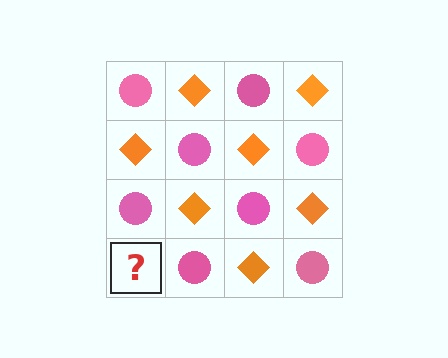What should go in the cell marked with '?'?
The missing cell should contain an orange diamond.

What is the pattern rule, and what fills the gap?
The rule is that it alternates pink circle and orange diamond in a checkerboard pattern. The gap should be filled with an orange diamond.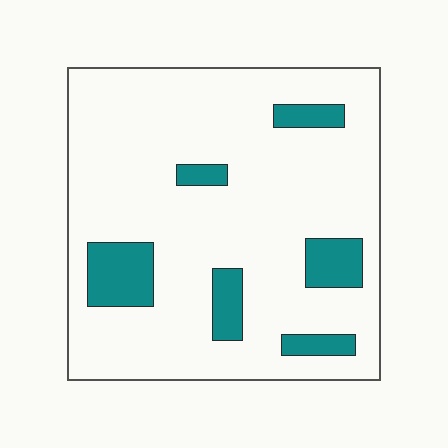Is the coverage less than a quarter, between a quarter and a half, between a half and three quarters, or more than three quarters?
Less than a quarter.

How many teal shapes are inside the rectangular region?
6.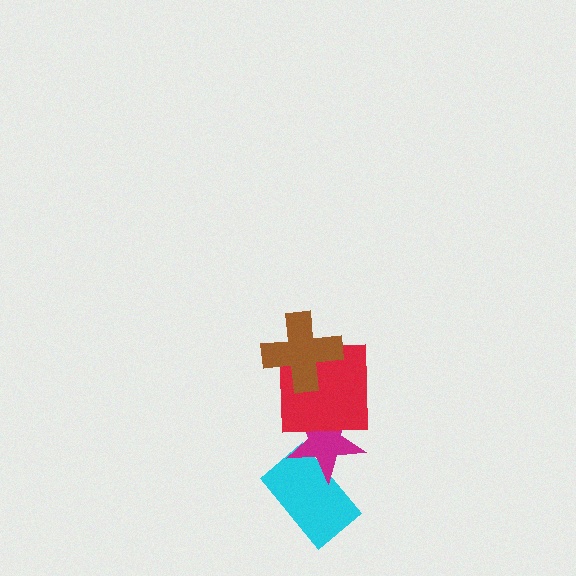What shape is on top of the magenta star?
The red square is on top of the magenta star.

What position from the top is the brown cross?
The brown cross is 1st from the top.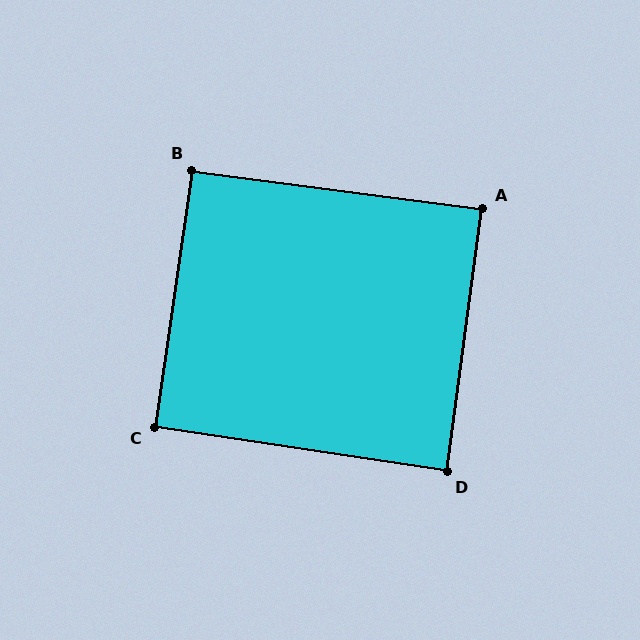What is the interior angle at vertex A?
Approximately 90 degrees (approximately right).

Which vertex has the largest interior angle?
B, at approximately 91 degrees.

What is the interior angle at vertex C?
Approximately 90 degrees (approximately right).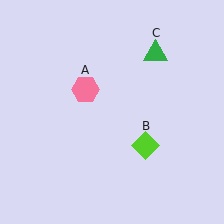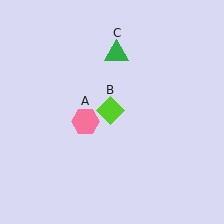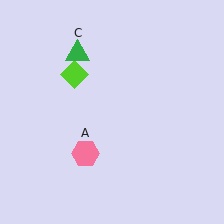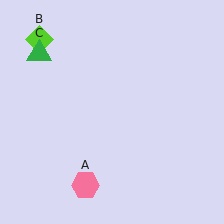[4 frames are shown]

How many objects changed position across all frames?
3 objects changed position: pink hexagon (object A), lime diamond (object B), green triangle (object C).